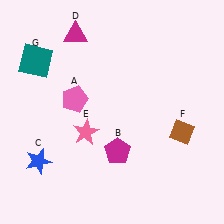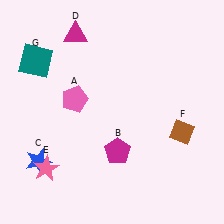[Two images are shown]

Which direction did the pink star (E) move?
The pink star (E) moved left.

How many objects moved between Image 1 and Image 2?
1 object moved between the two images.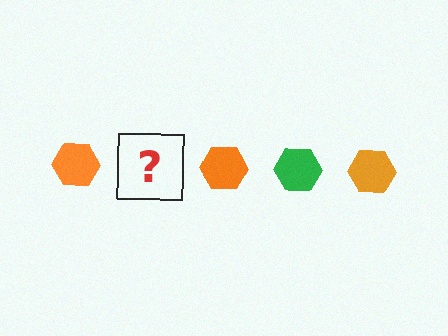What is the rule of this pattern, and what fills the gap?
The rule is that the pattern cycles through orange, green hexagons. The gap should be filled with a green hexagon.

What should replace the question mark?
The question mark should be replaced with a green hexagon.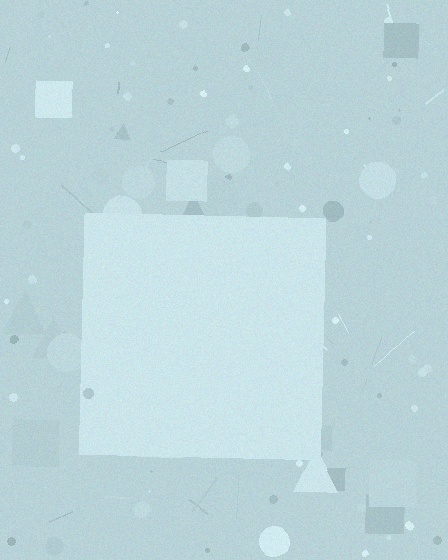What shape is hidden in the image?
A square is hidden in the image.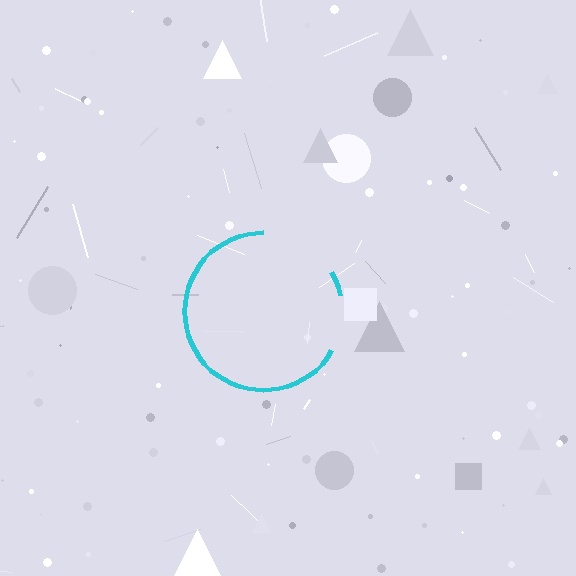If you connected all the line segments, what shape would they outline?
They would outline a circle.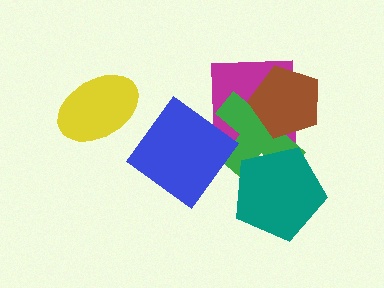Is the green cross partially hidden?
Yes, it is partially covered by another shape.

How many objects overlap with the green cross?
3 objects overlap with the green cross.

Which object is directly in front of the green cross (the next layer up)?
The brown pentagon is directly in front of the green cross.